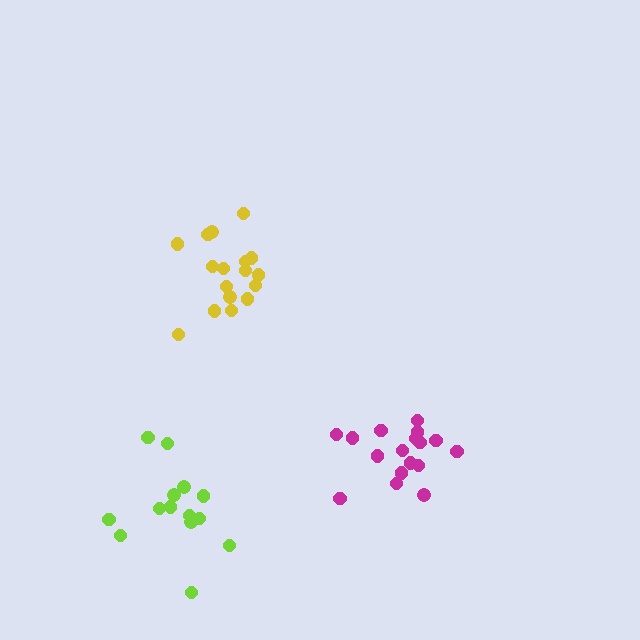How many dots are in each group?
Group 1: 17 dots, Group 2: 14 dots, Group 3: 17 dots (48 total).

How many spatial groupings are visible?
There are 3 spatial groupings.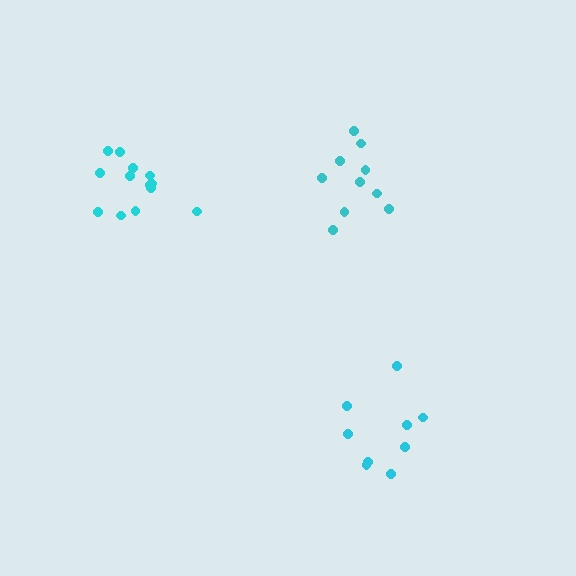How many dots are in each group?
Group 1: 10 dots, Group 2: 9 dots, Group 3: 13 dots (32 total).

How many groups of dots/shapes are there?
There are 3 groups.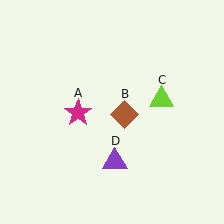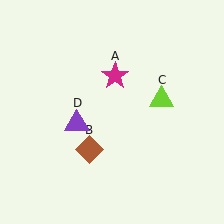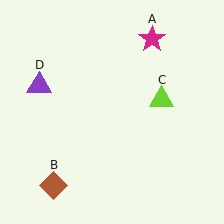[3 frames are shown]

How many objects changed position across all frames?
3 objects changed position: magenta star (object A), brown diamond (object B), purple triangle (object D).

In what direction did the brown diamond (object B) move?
The brown diamond (object B) moved down and to the left.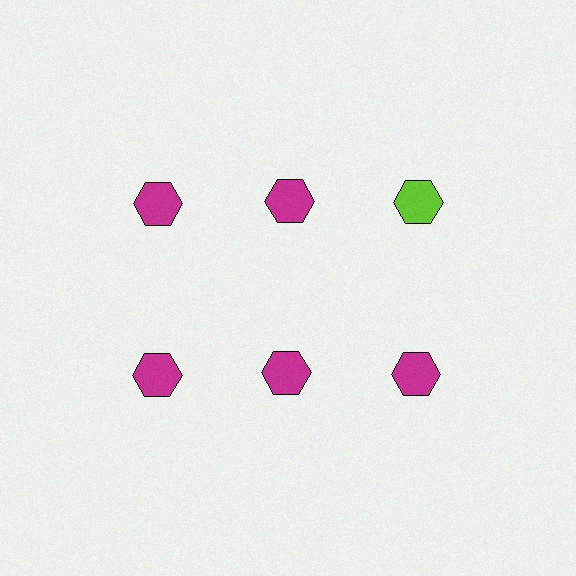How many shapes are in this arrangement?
There are 6 shapes arranged in a grid pattern.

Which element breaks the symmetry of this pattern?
The lime hexagon in the top row, center column breaks the symmetry. All other shapes are magenta hexagons.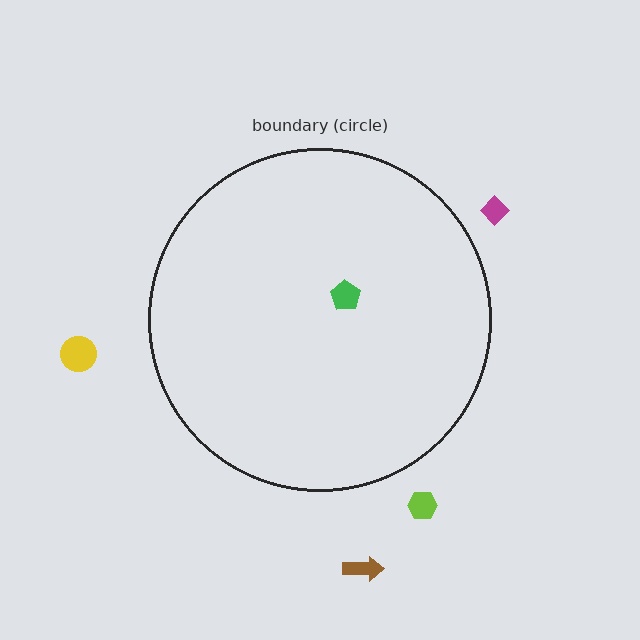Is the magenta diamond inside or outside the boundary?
Outside.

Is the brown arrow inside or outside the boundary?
Outside.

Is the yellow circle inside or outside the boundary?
Outside.